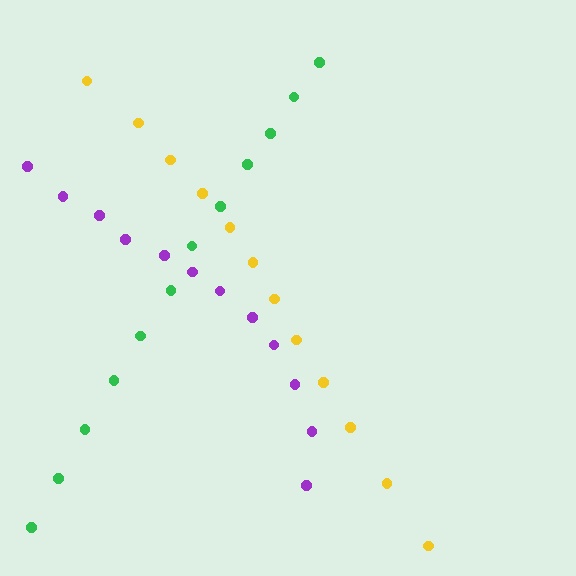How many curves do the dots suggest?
There are 3 distinct paths.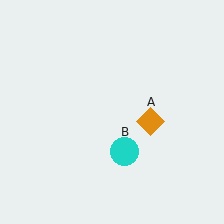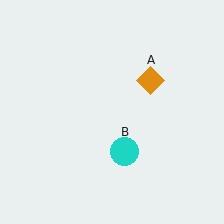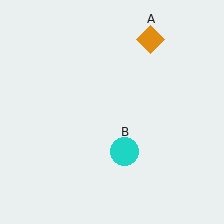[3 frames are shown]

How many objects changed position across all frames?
1 object changed position: orange diamond (object A).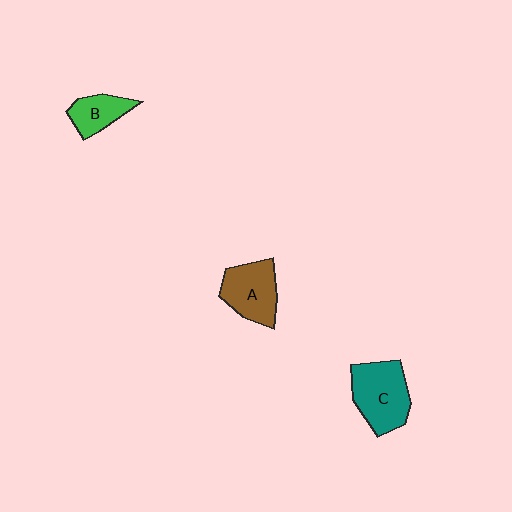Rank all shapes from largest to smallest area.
From largest to smallest: C (teal), A (brown), B (green).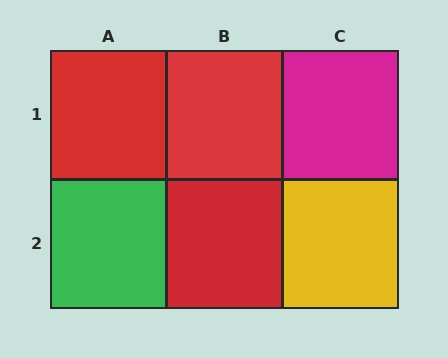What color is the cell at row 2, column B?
Red.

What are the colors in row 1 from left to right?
Red, red, magenta.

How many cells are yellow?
1 cell is yellow.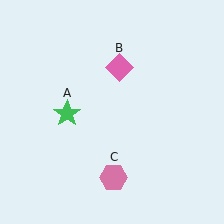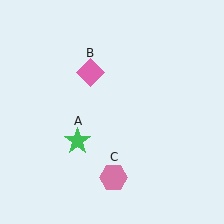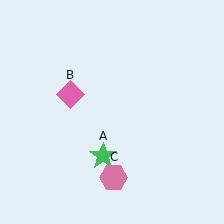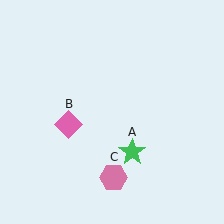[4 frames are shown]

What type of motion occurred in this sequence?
The green star (object A), pink diamond (object B) rotated counterclockwise around the center of the scene.